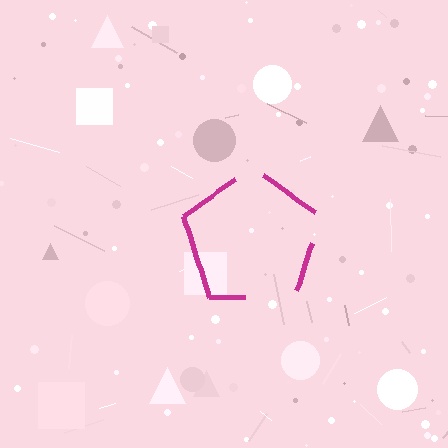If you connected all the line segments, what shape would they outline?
They would outline a pentagon.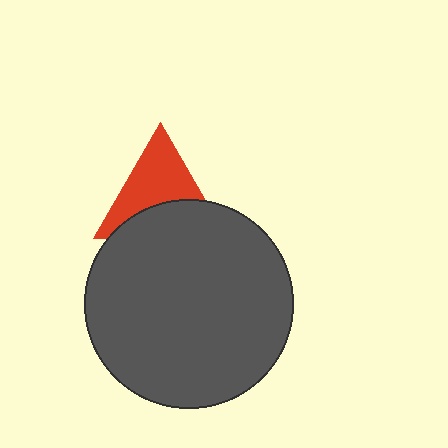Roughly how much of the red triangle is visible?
About half of it is visible (roughly 57%).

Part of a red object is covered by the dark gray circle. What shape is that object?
It is a triangle.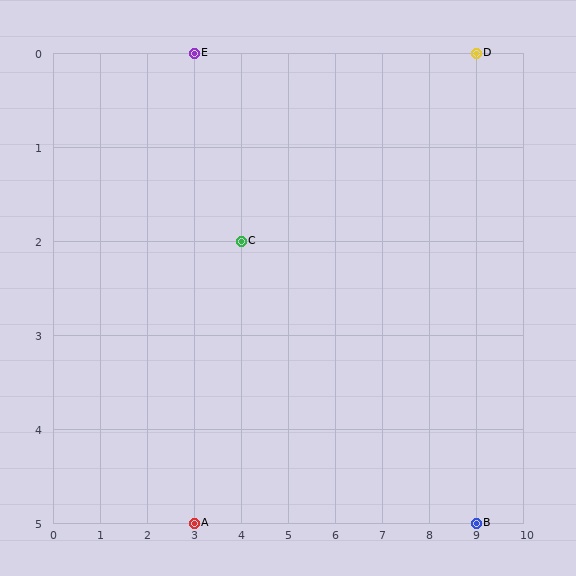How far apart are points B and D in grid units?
Points B and D are 5 rows apart.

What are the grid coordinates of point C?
Point C is at grid coordinates (4, 2).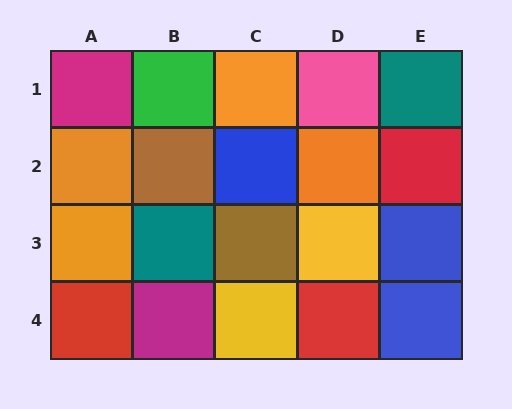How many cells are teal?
2 cells are teal.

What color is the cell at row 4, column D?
Red.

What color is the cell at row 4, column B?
Magenta.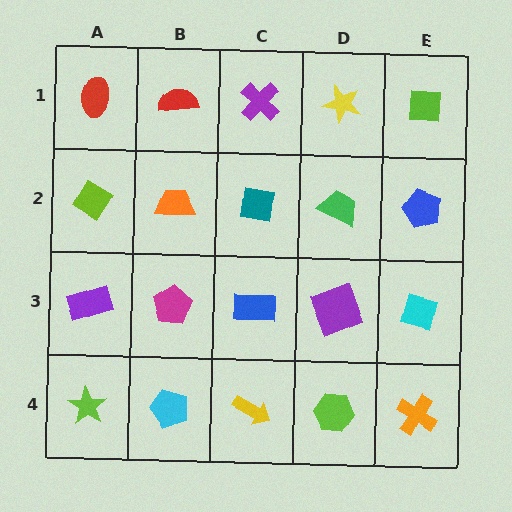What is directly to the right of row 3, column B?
A blue rectangle.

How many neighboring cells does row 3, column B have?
4.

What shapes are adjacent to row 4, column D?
A purple square (row 3, column D), a yellow arrow (row 4, column C), an orange cross (row 4, column E).